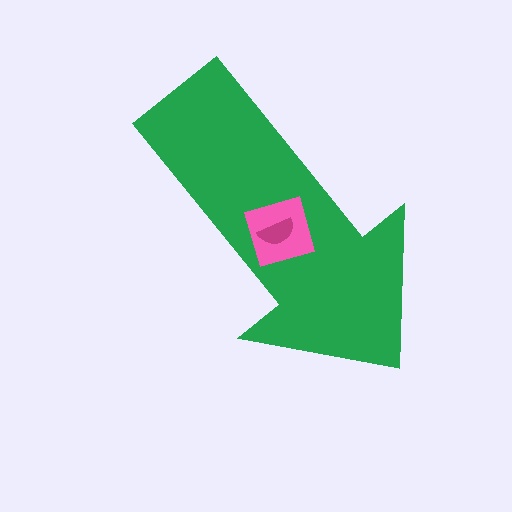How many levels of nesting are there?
3.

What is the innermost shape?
The magenta semicircle.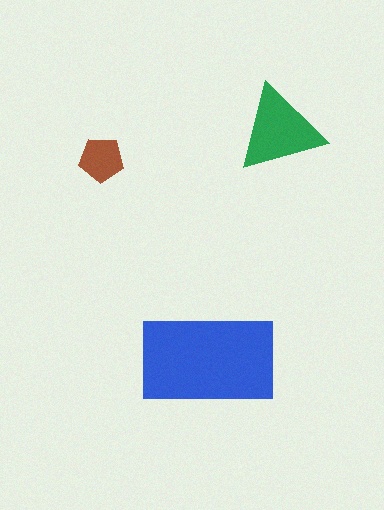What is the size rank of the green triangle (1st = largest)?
2nd.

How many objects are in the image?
There are 3 objects in the image.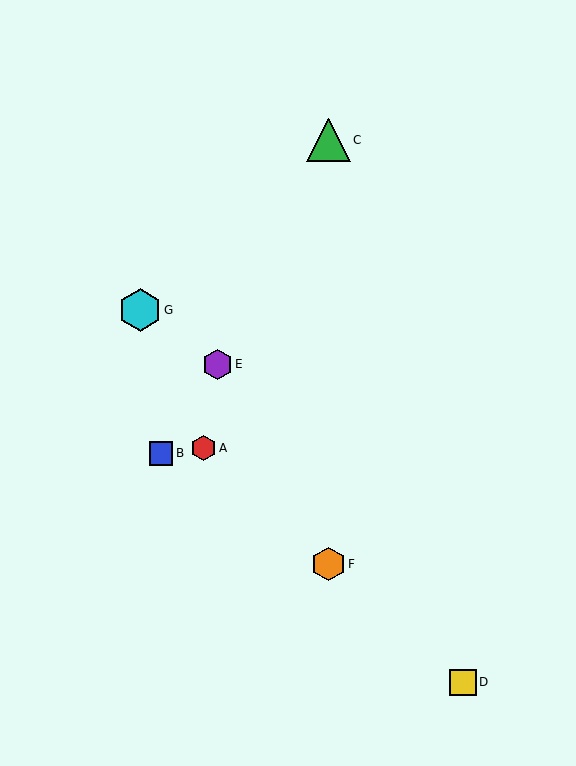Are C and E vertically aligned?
No, C is at x≈329 and E is at x≈217.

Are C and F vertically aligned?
Yes, both are at x≈329.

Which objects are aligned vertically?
Objects C, F are aligned vertically.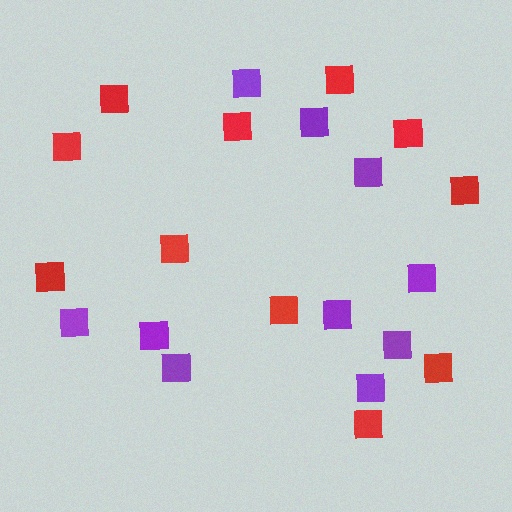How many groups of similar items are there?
There are 2 groups: one group of purple squares (10) and one group of red squares (11).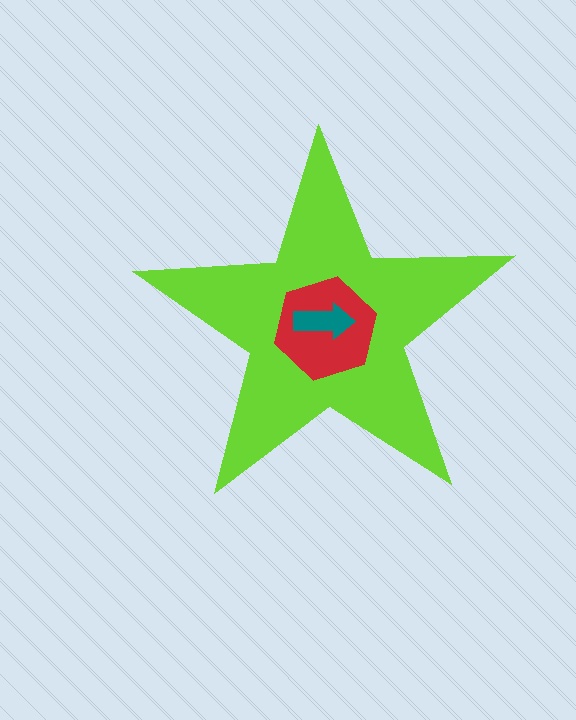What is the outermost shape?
The lime star.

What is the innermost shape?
The teal arrow.